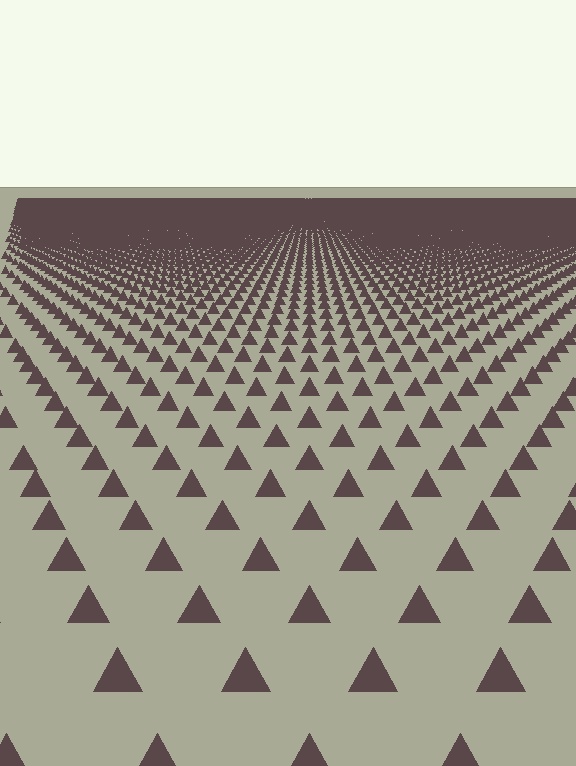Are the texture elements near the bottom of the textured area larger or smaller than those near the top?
Larger. Near the bottom, elements are closer to the viewer and appear at a bigger on-screen size.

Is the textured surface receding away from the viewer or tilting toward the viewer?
The surface is receding away from the viewer. Texture elements get smaller and denser toward the top.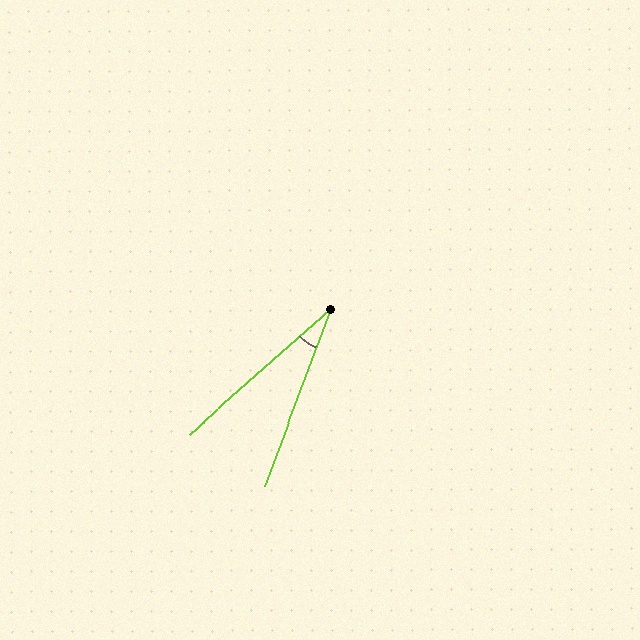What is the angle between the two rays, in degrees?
Approximately 28 degrees.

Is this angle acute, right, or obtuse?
It is acute.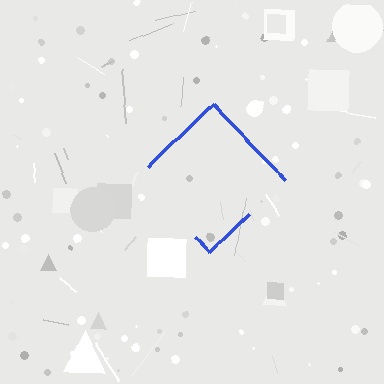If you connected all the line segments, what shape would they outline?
They would outline a diamond.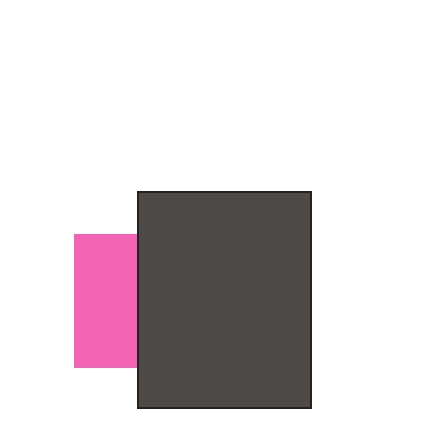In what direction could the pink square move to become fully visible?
The pink square could move left. That would shift it out from behind the dark gray rectangle entirely.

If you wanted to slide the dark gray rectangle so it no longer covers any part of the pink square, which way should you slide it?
Slide it right — that is the most direct way to separate the two shapes.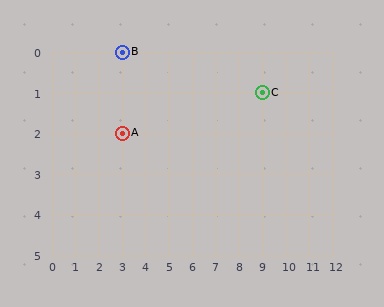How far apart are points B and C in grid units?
Points B and C are 6 columns and 1 row apart (about 6.1 grid units diagonally).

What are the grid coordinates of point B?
Point B is at grid coordinates (3, 0).